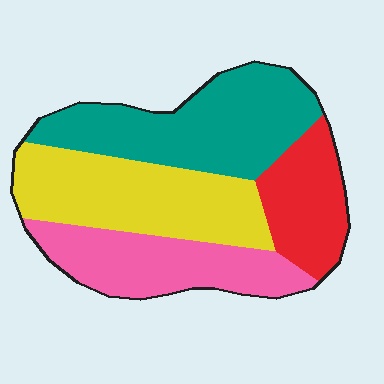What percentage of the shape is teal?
Teal covers 31% of the shape.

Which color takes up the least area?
Red, at roughly 15%.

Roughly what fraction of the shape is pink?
Pink takes up about one quarter (1/4) of the shape.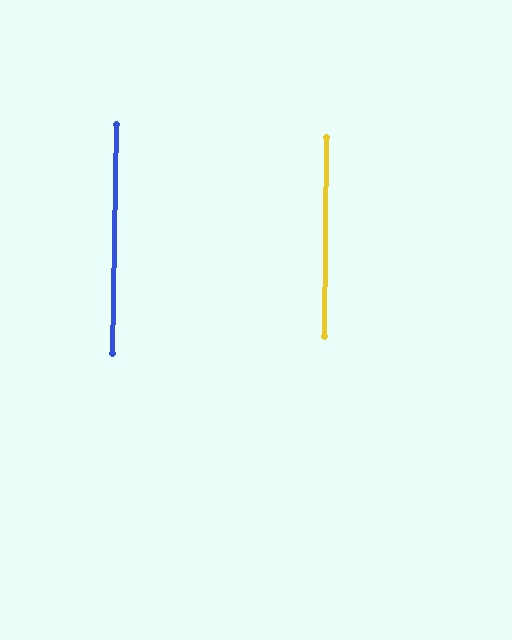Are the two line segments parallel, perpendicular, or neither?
Parallel — their directions differ by only 0.5°.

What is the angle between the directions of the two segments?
Approximately 0 degrees.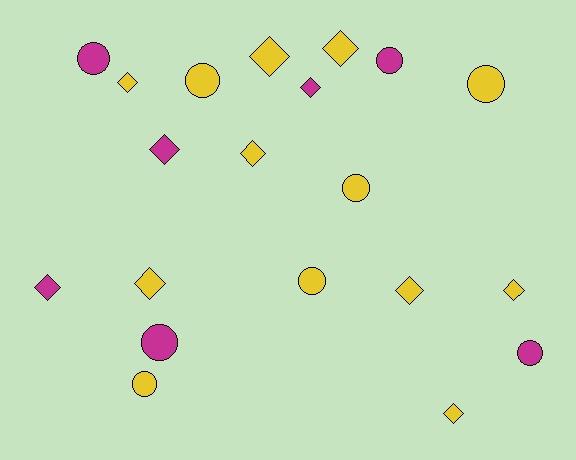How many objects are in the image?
There are 20 objects.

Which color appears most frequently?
Yellow, with 13 objects.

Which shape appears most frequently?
Diamond, with 11 objects.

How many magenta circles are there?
There are 4 magenta circles.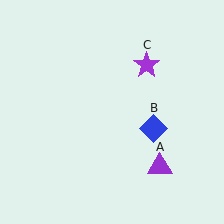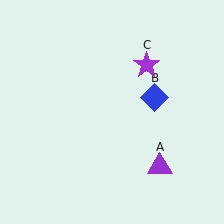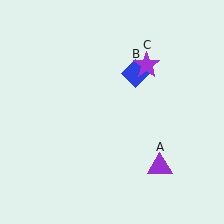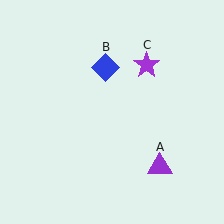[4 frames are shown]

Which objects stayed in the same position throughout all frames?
Purple triangle (object A) and purple star (object C) remained stationary.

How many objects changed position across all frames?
1 object changed position: blue diamond (object B).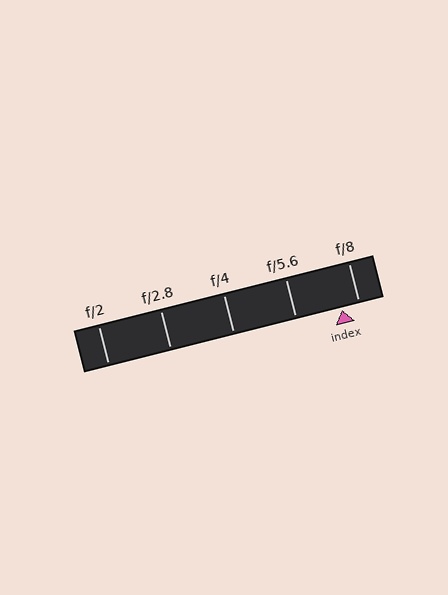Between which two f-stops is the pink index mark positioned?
The index mark is between f/5.6 and f/8.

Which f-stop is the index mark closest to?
The index mark is closest to f/8.